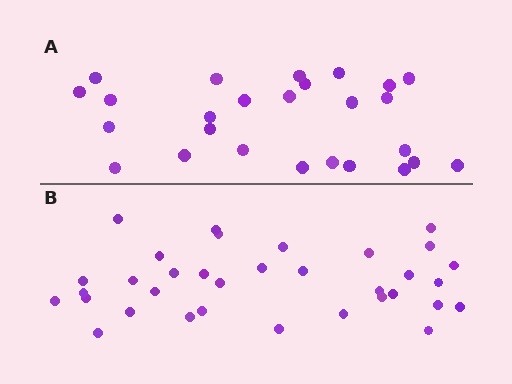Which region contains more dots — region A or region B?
Region B (the bottom region) has more dots.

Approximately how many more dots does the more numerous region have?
Region B has roughly 8 or so more dots than region A.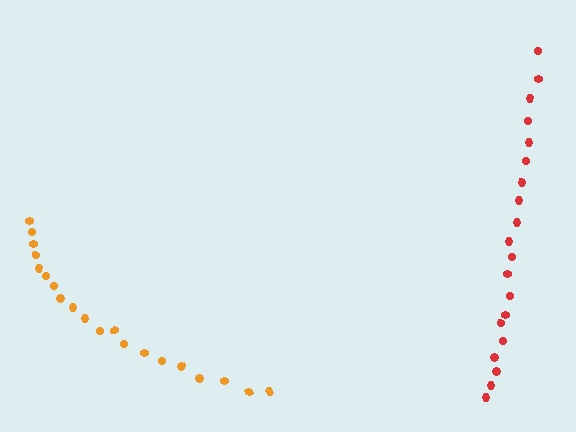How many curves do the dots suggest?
There are 2 distinct paths.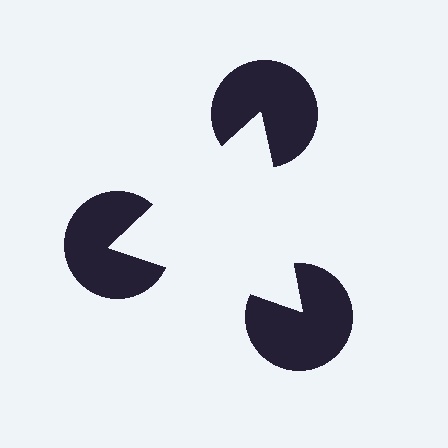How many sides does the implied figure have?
3 sides.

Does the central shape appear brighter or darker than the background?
It typically appears slightly brighter than the background, even though no actual brightness change is drawn.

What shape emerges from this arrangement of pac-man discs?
An illusory triangle — its edges are inferred from the aligned wedge cuts in the pac-man discs, not physically drawn.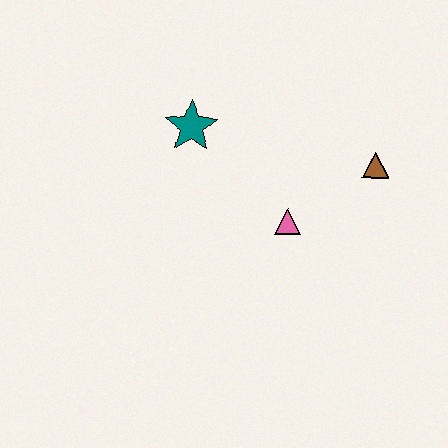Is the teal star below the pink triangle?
No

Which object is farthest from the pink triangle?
The teal star is farthest from the pink triangle.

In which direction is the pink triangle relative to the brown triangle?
The pink triangle is to the left of the brown triangle.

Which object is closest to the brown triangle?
The pink triangle is closest to the brown triangle.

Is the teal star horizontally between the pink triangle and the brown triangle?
No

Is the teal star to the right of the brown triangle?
No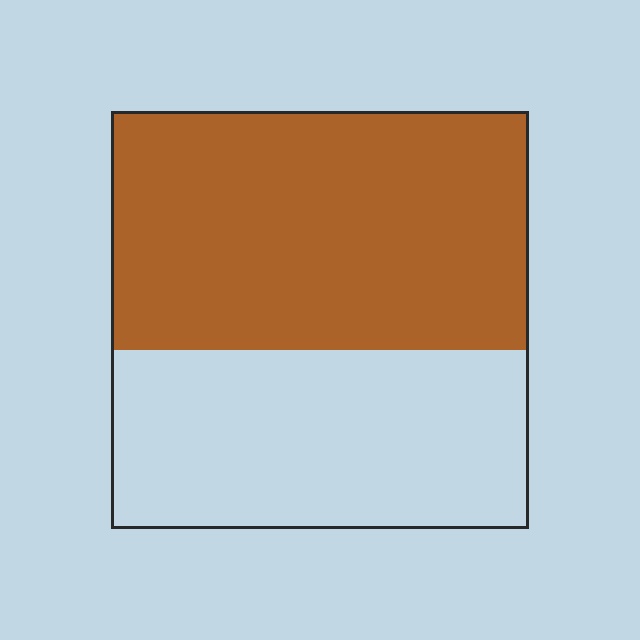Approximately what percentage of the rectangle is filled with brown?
Approximately 55%.